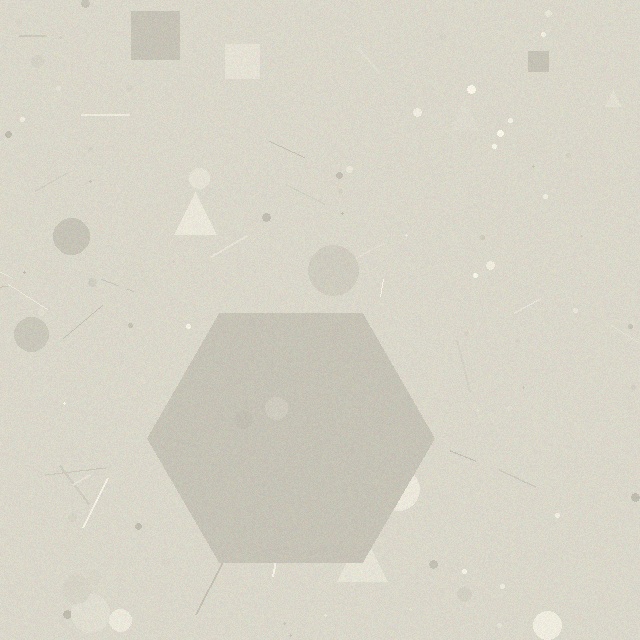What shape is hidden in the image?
A hexagon is hidden in the image.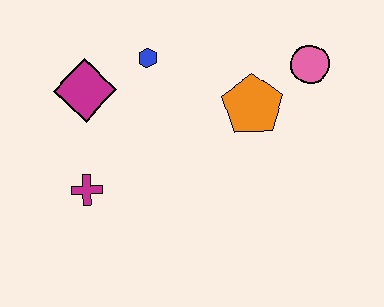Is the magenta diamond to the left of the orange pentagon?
Yes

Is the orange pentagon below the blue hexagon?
Yes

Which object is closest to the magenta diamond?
The blue hexagon is closest to the magenta diamond.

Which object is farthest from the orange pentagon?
The magenta cross is farthest from the orange pentagon.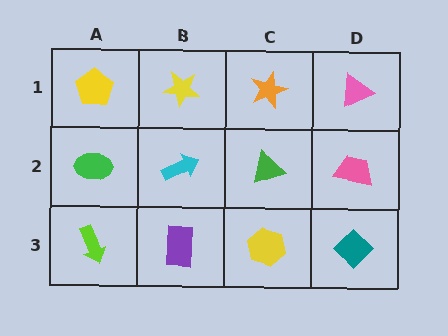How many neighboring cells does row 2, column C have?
4.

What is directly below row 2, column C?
A yellow hexagon.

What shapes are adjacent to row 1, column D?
A pink trapezoid (row 2, column D), an orange star (row 1, column C).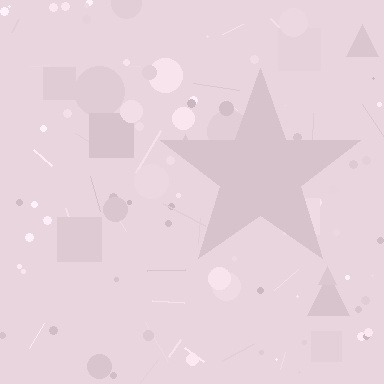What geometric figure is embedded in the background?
A star is embedded in the background.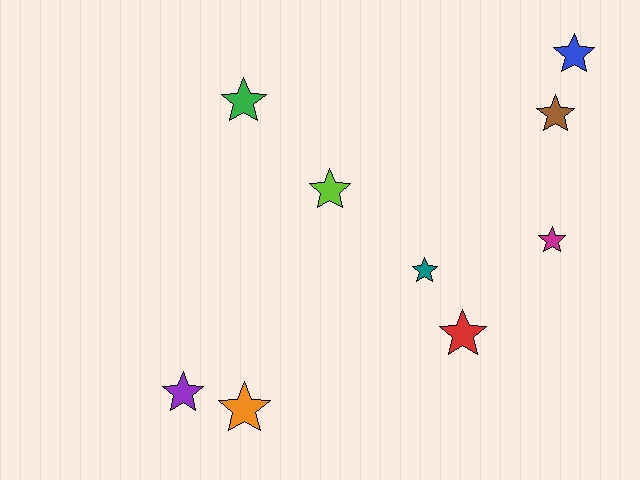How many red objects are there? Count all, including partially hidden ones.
There is 1 red object.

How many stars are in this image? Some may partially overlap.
There are 9 stars.